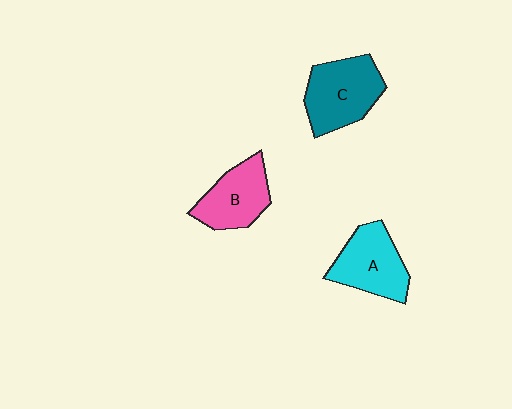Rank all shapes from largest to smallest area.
From largest to smallest: C (teal), A (cyan), B (pink).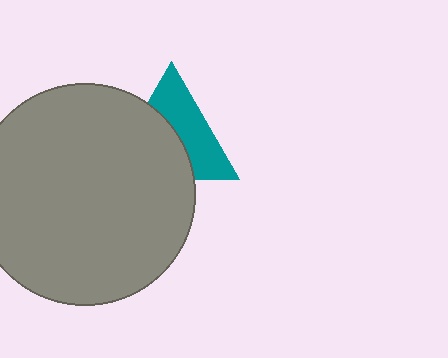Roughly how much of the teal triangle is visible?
About half of it is visible (roughly 49%).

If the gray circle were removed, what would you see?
You would see the complete teal triangle.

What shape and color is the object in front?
The object in front is a gray circle.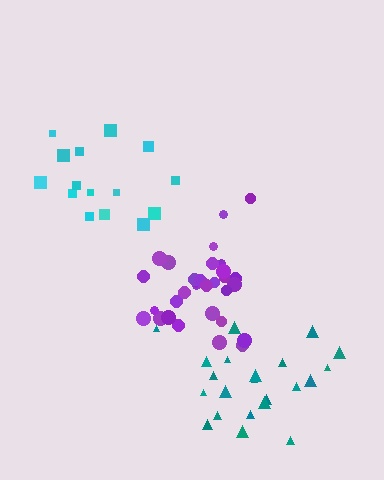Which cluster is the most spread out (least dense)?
Cyan.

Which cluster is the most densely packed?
Purple.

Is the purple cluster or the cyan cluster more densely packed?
Purple.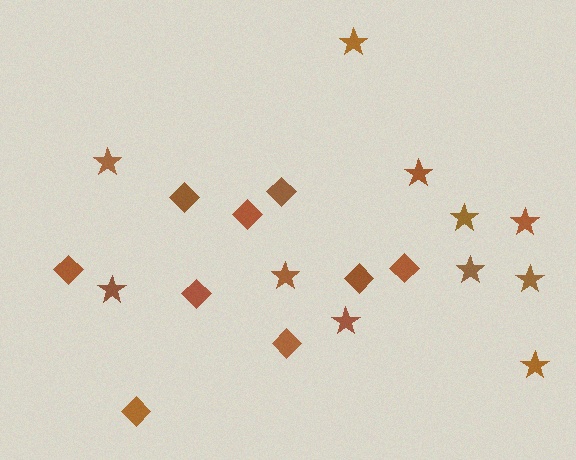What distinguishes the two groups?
There are 2 groups: one group of diamonds (9) and one group of stars (11).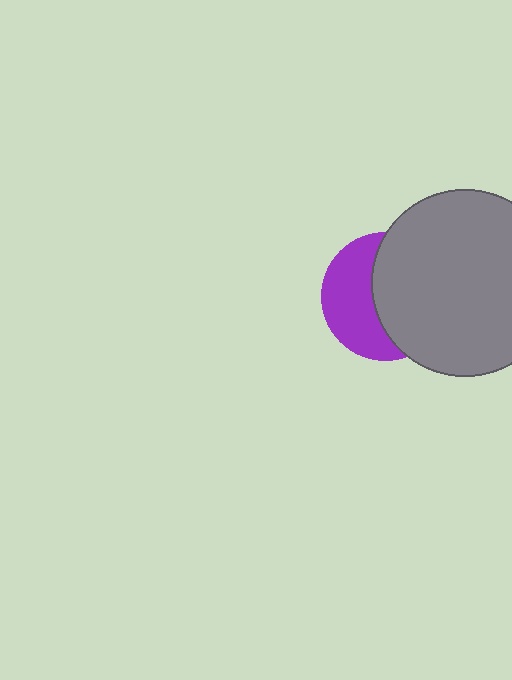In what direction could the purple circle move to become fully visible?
The purple circle could move left. That would shift it out from behind the gray circle entirely.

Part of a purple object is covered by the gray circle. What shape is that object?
It is a circle.